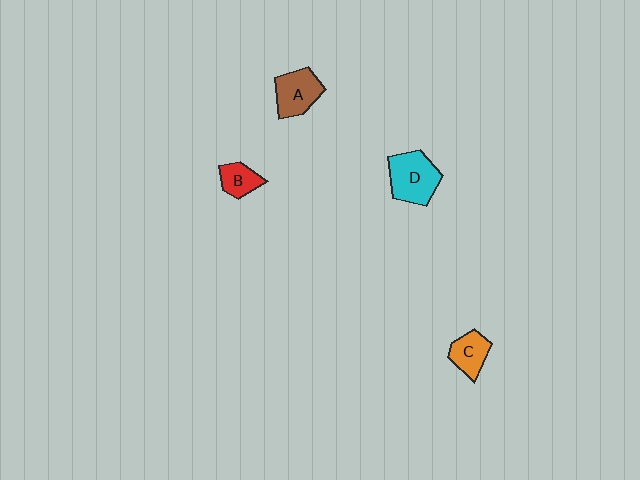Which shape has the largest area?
Shape D (cyan).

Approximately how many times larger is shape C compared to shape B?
Approximately 1.2 times.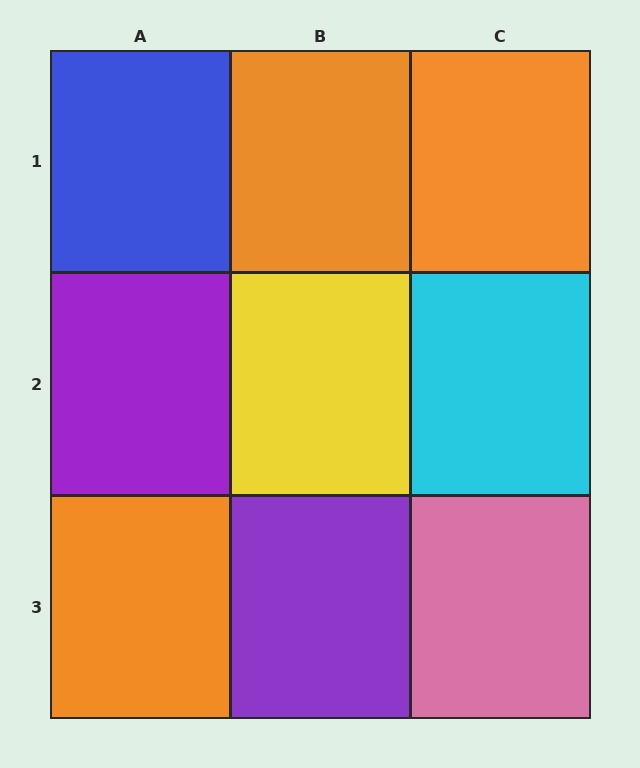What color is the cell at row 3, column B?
Purple.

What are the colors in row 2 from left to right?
Purple, yellow, cyan.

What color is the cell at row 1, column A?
Blue.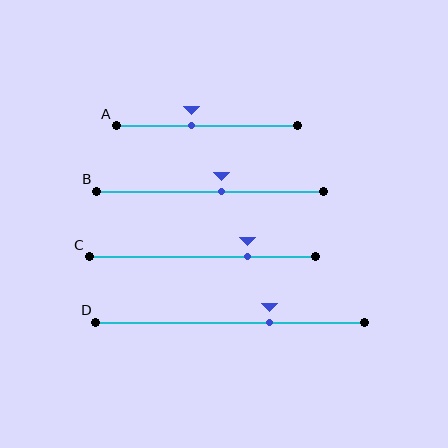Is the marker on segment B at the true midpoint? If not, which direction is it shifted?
No, the marker on segment B is shifted to the right by about 5% of the segment length.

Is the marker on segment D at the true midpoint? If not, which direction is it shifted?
No, the marker on segment D is shifted to the right by about 15% of the segment length.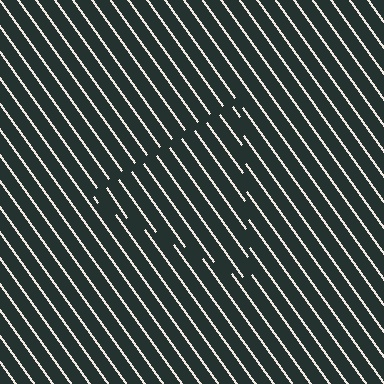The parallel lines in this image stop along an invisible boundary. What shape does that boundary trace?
An illusory triangle. The interior of the shape contains the same grating, shifted by half a period — the contour is defined by the phase discontinuity where line-ends from the inner and outer gratings abut.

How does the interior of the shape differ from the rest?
The interior of the shape contains the same grating, shifted by half a period — the contour is defined by the phase discontinuity where line-ends from the inner and outer gratings abut.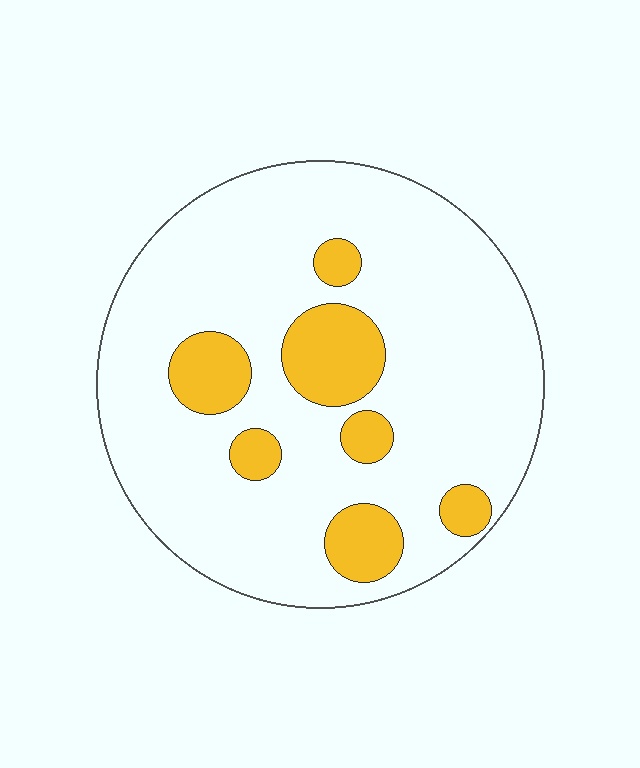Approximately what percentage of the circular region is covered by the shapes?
Approximately 15%.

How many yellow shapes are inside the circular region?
7.